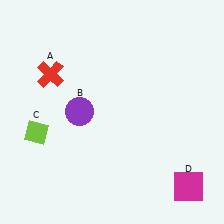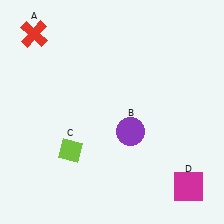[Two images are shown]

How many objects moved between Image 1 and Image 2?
3 objects moved between the two images.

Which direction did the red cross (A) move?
The red cross (A) moved up.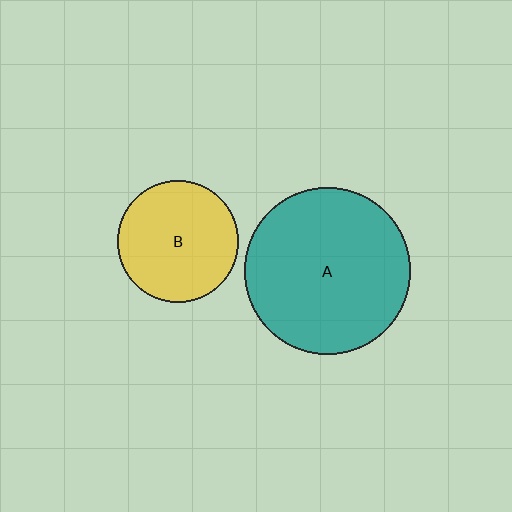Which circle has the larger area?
Circle A (teal).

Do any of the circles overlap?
No, none of the circles overlap.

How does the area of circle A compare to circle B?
Approximately 1.9 times.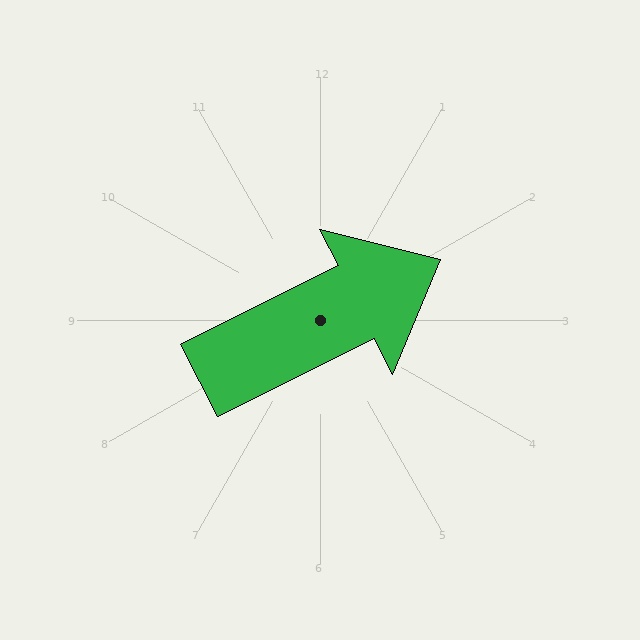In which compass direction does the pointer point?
Northeast.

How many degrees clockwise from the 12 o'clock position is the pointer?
Approximately 63 degrees.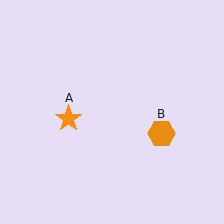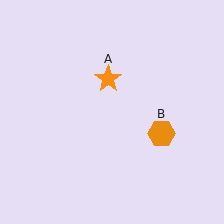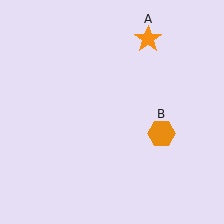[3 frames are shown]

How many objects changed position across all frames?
1 object changed position: orange star (object A).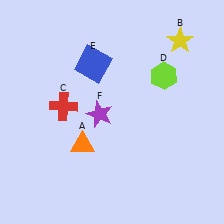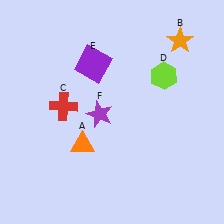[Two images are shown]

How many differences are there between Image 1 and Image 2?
There are 2 differences between the two images.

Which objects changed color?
B changed from yellow to orange. E changed from blue to purple.